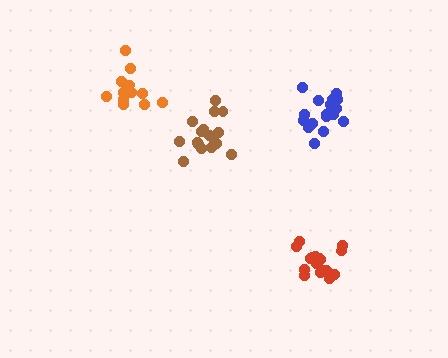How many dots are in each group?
Group 1: 17 dots, Group 2: 13 dots, Group 3: 18 dots, Group 4: 19 dots (67 total).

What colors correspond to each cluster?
The clusters are colored: brown, orange, red, blue.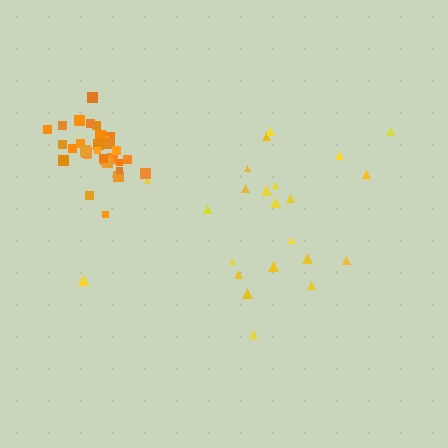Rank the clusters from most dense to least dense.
orange, yellow.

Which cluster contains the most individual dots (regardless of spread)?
Orange (33).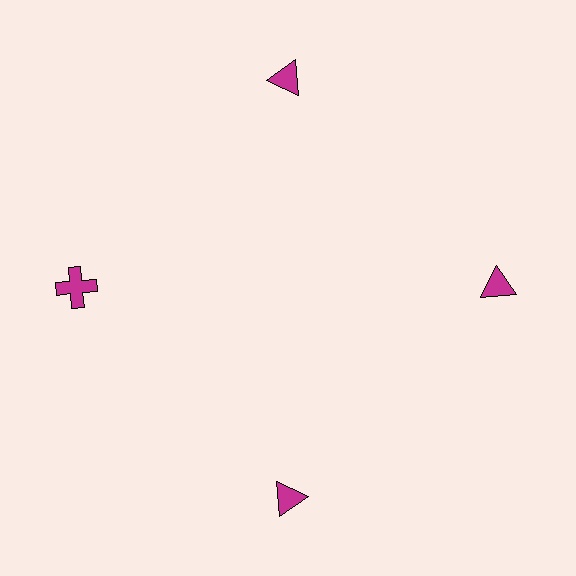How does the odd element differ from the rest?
It has a different shape: cross instead of triangle.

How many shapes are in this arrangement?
There are 4 shapes arranged in a ring pattern.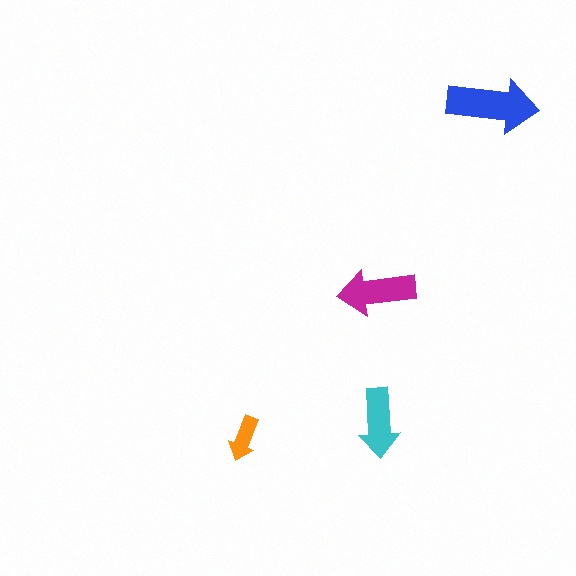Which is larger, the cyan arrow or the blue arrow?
The blue one.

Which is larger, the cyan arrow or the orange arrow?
The cyan one.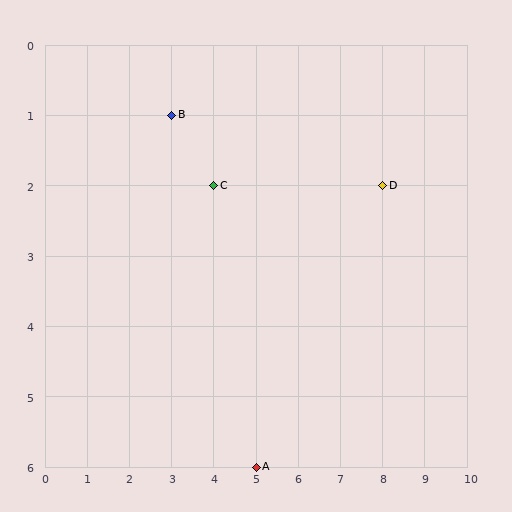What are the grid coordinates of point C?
Point C is at grid coordinates (4, 2).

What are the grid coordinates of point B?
Point B is at grid coordinates (3, 1).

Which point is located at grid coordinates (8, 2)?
Point D is at (8, 2).